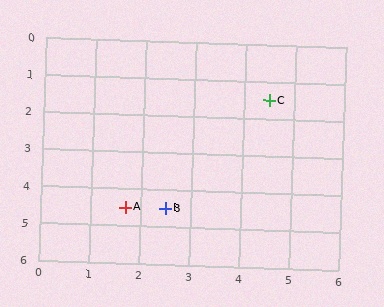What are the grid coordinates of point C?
Point C is at approximately (4.5, 1.5).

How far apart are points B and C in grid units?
Points B and C are about 3.6 grid units apart.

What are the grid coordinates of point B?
Point B is at approximately (2.5, 4.5).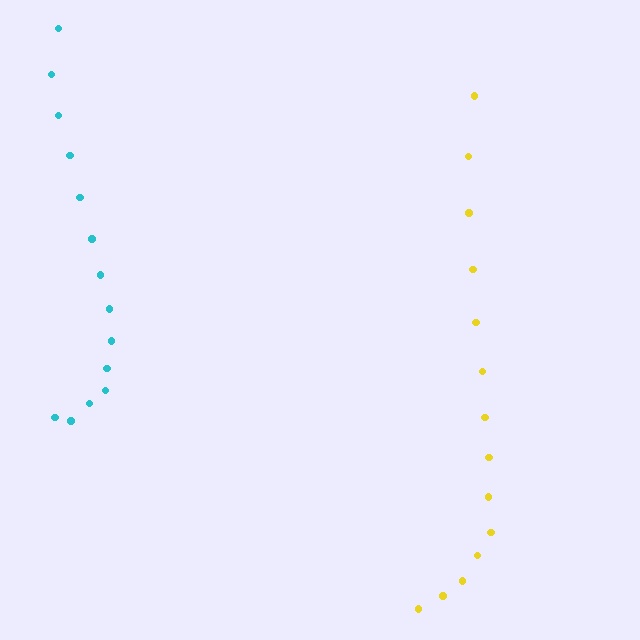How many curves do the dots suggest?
There are 2 distinct paths.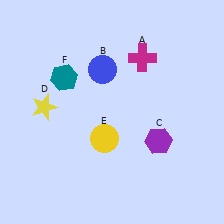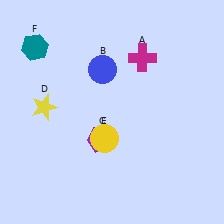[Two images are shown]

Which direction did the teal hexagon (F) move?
The teal hexagon (F) moved up.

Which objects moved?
The objects that moved are: the purple hexagon (C), the teal hexagon (F).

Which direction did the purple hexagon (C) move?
The purple hexagon (C) moved left.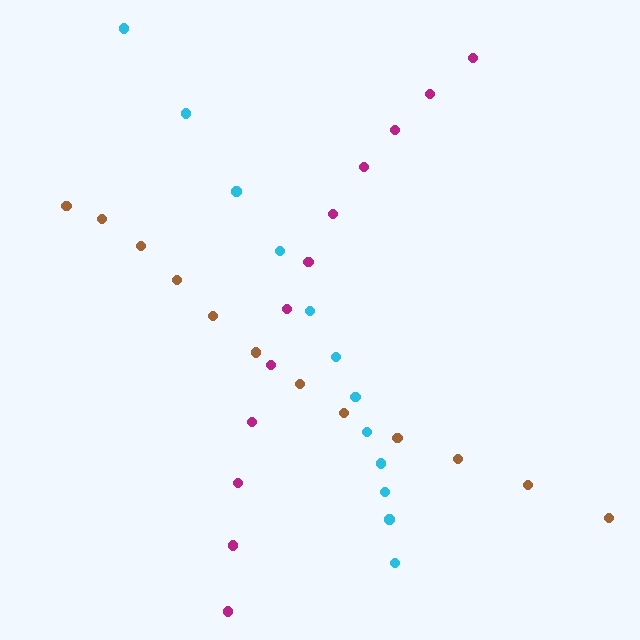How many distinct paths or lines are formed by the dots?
There are 3 distinct paths.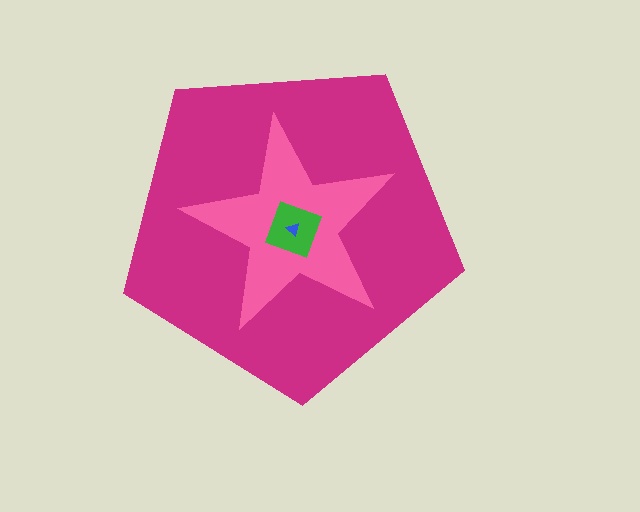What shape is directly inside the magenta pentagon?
The pink star.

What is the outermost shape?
The magenta pentagon.